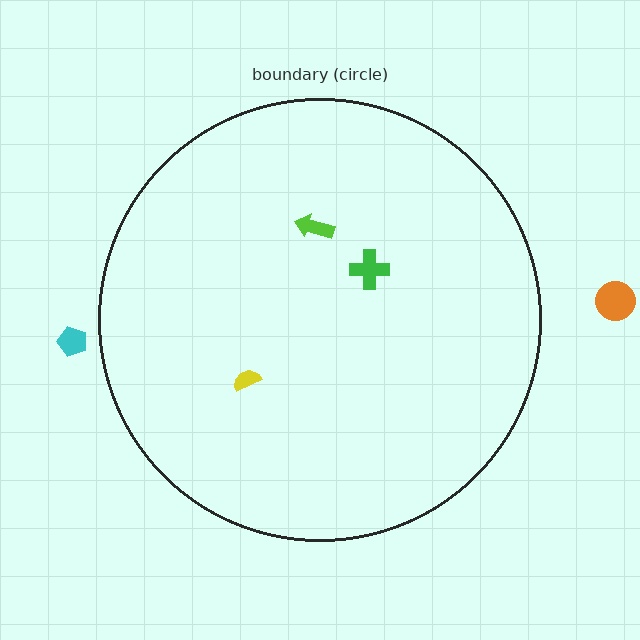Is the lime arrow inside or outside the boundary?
Inside.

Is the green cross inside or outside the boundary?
Inside.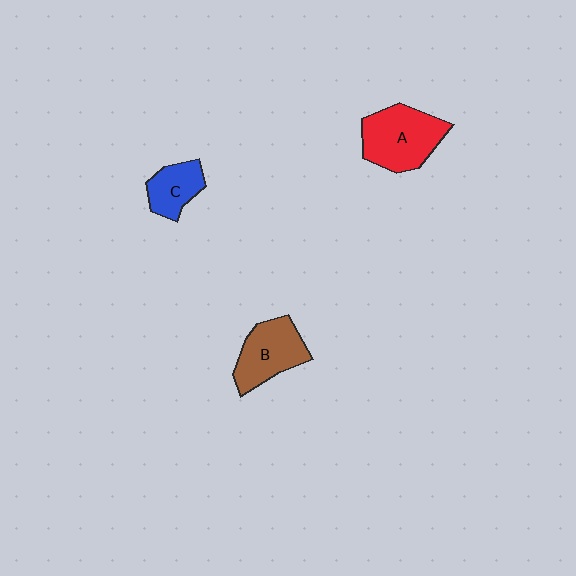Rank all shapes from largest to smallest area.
From largest to smallest: A (red), B (brown), C (blue).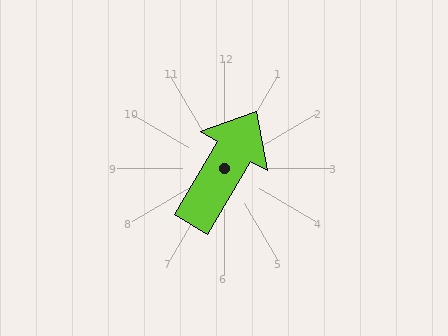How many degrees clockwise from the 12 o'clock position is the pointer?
Approximately 30 degrees.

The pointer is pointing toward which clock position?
Roughly 1 o'clock.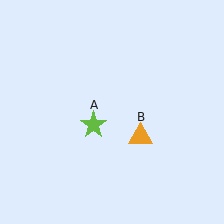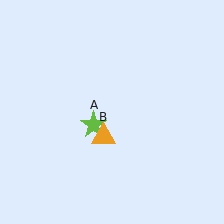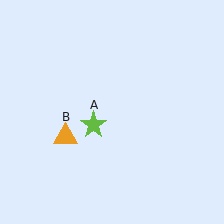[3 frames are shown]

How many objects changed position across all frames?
1 object changed position: orange triangle (object B).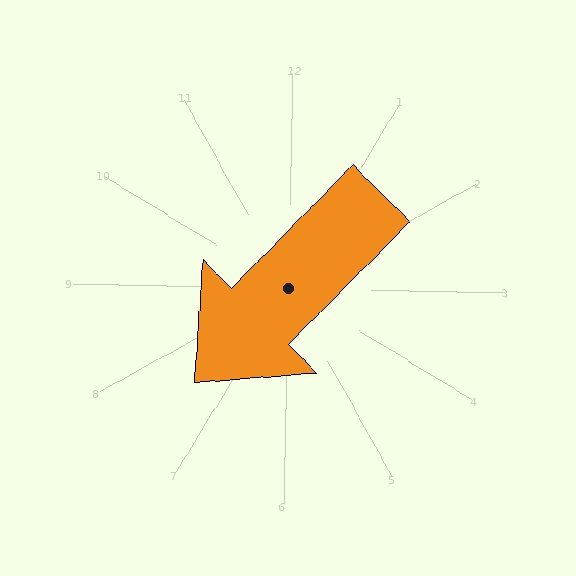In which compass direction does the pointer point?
Southwest.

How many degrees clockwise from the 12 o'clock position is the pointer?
Approximately 224 degrees.